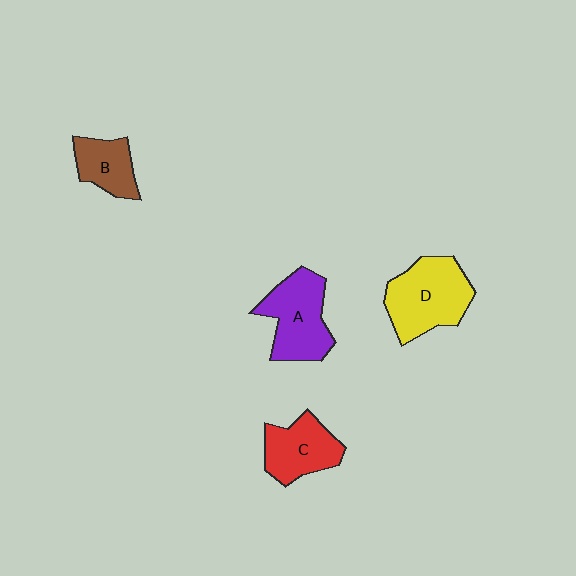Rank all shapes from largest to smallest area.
From largest to smallest: D (yellow), A (purple), C (red), B (brown).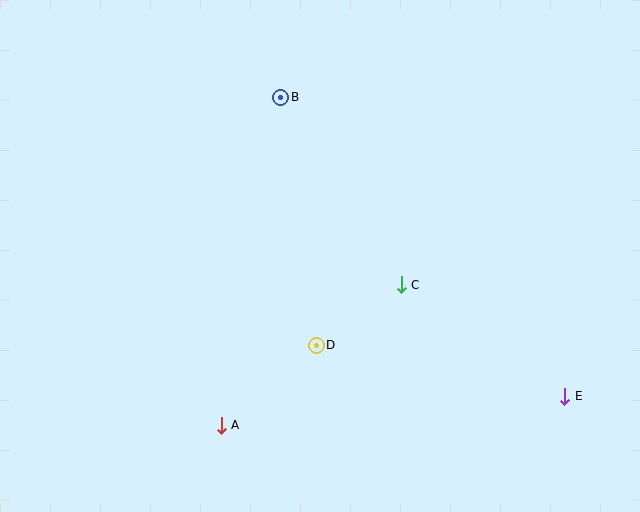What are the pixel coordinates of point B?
Point B is at (281, 97).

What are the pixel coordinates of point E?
Point E is at (565, 396).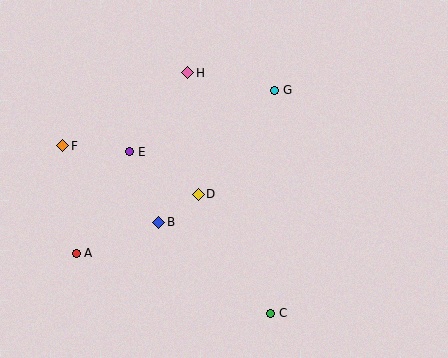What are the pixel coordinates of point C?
Point C is at (271, 313).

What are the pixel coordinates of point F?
Point F is at (63, 146).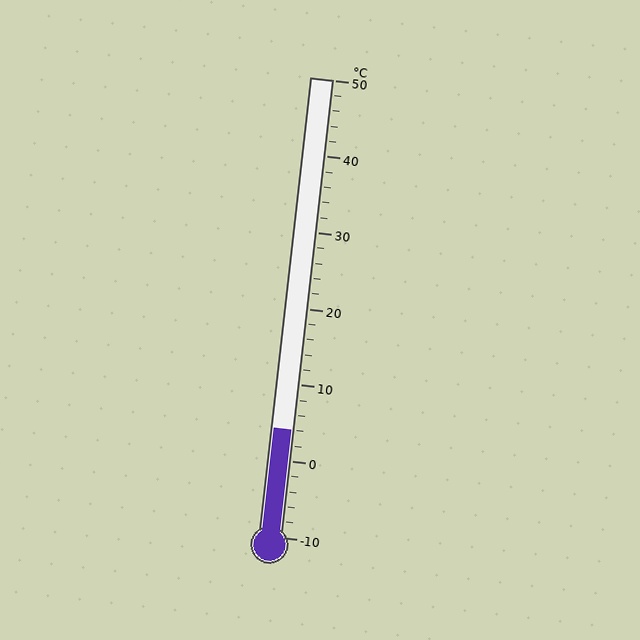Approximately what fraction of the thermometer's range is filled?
The thermometer is filled to approximately 25% of its range.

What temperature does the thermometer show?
The thermometer shows approximately 4°C.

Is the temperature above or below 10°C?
The temperature is below 10°C.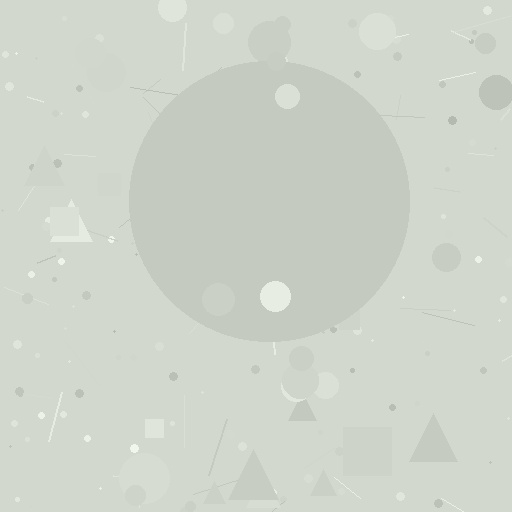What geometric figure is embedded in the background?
A circle is embedded in the background.